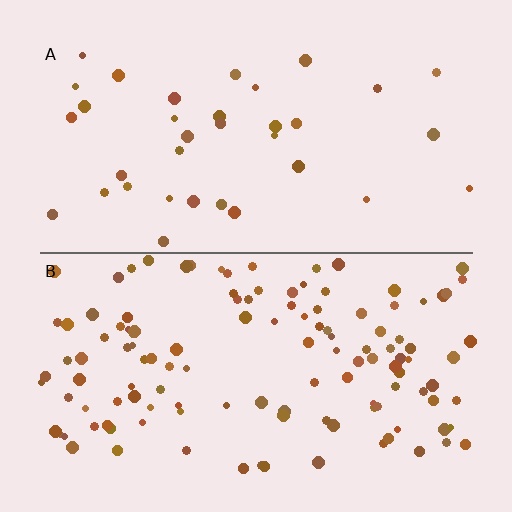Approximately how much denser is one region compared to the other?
Approximately 3.6× — region B over region A.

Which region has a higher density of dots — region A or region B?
B (the bottom).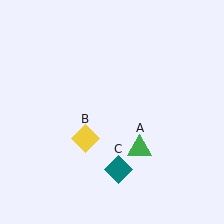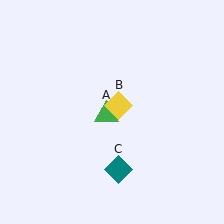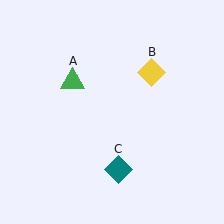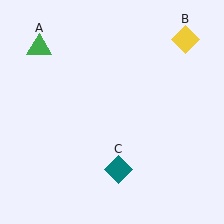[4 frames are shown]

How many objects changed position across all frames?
2 objects changed position: green triangle (object A), yellow diamond (object B).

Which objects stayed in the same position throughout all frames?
Teal diamond (object C) remained stationary.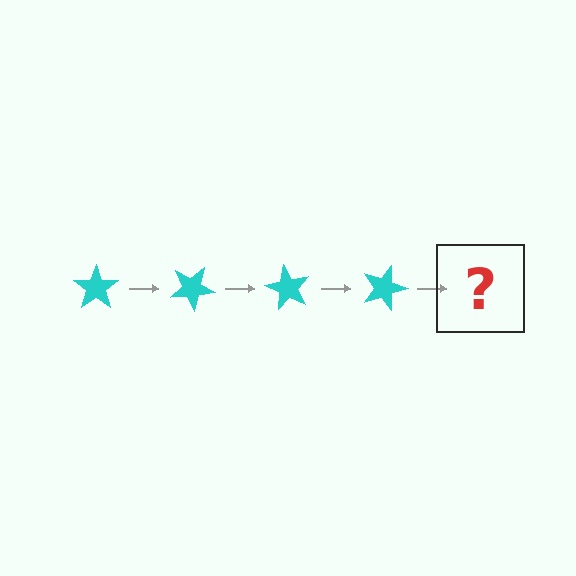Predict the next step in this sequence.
The next step is a cyan star rotated 120 degrees.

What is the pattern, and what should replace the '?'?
The pattern is that the star rotates 30 degrees each step. The '?' should be a cyan star rotated 120 degrees.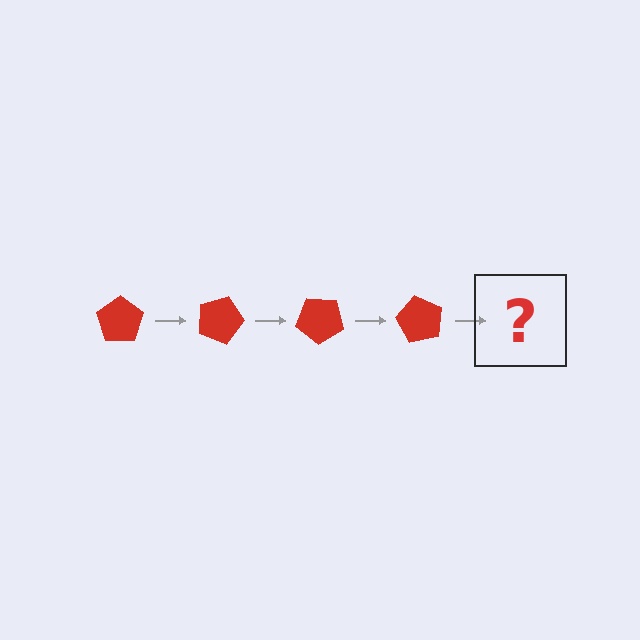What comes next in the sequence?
The next element should be a red pentagon rotated 80 degrees.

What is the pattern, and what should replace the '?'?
The pattern is that the pentagon rotates 20 degrees each step. The '?' should be a red pentagon rotated 80 degrees.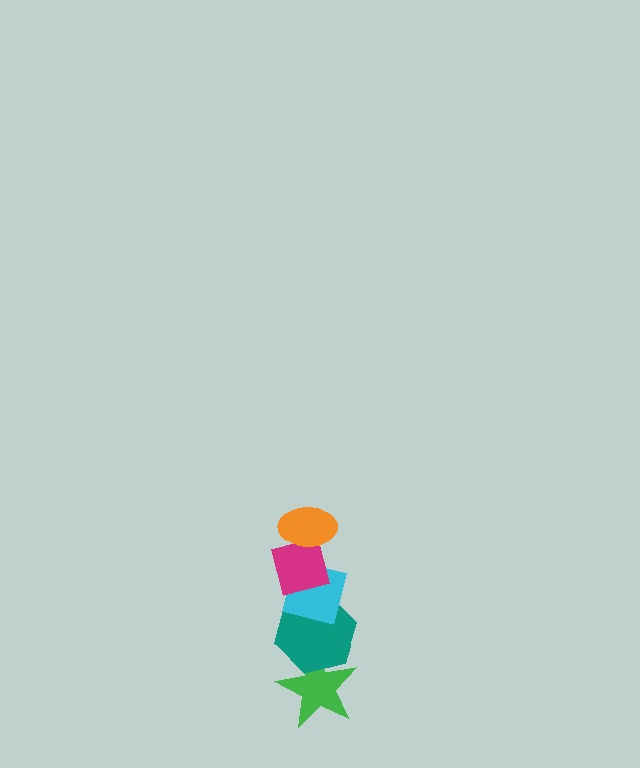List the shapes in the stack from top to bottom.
From top to bottom: the orange ellipse, the magenta square, the cyan square, the teal hexagon, the green star.